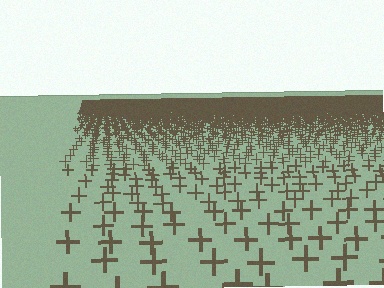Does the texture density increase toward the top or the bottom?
Density increases toward the top.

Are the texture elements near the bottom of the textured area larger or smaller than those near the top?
Larger. Near the bottom, elements are closer to the viewer and appear at a bigger on-screen size.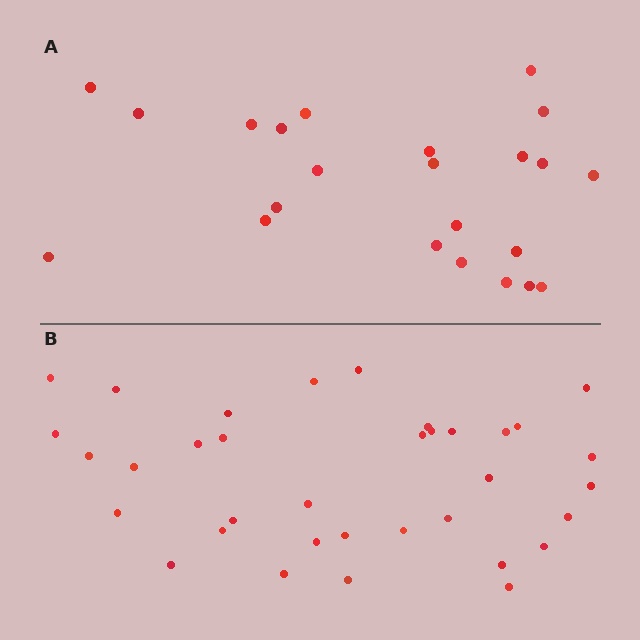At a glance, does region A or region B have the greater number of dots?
Region B (the bottom region) has more dots.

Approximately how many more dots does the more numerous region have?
Region B has roughly 12 or so more dots than region A.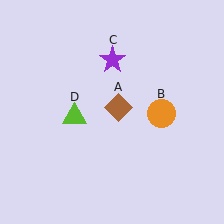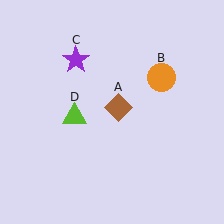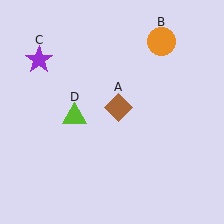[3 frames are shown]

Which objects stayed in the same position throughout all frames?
Brown diamond (object A) and lime triangle (object D) remained stationary.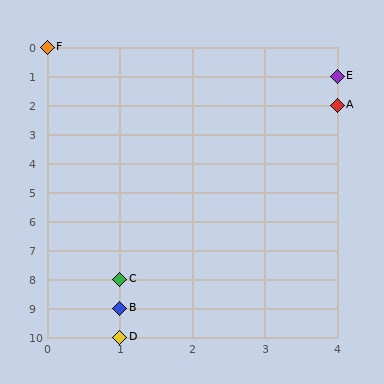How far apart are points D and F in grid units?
Points D and F are 1 column and 10 rows apart (about 10.0 grid units diagonally).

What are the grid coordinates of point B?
Point B is at grid coordinates (1, 9).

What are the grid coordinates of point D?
Point D is at grid coordinates (1, 10).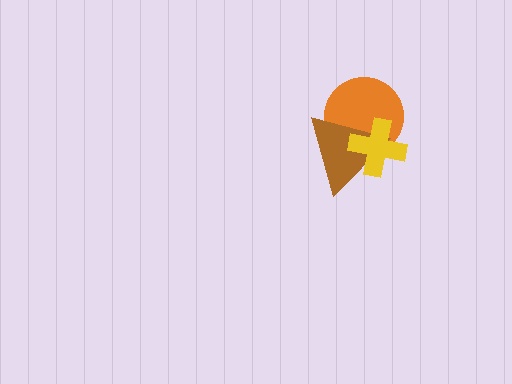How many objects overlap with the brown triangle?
2 objects overlap with the brown triangle.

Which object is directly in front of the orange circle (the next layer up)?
The brown triangle is directly in front of the orange circle.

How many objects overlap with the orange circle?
2 objects overlap with the orange circle.